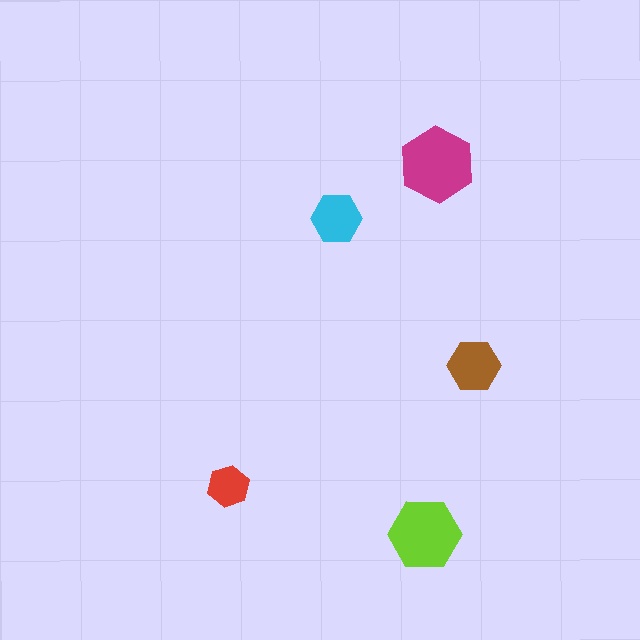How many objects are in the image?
There are 5 objects in the image.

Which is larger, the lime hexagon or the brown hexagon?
The lime one.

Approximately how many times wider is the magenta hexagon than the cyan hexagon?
About 1.5 times wider.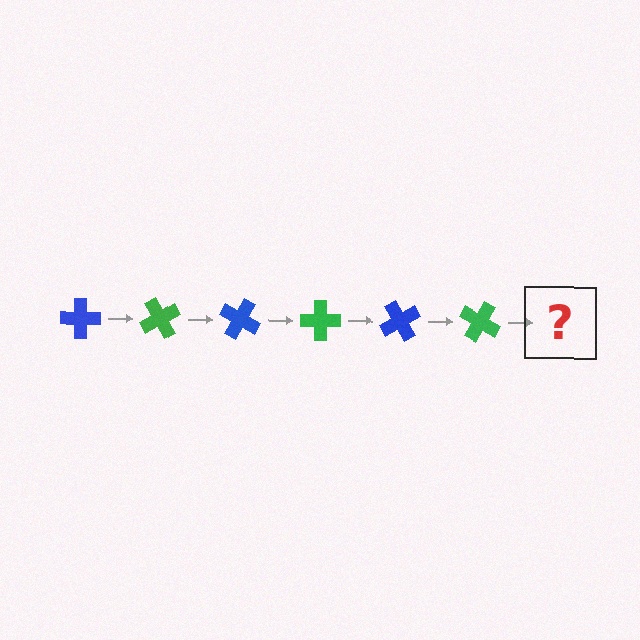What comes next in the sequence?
The next element should be a blue cross, rotated 360 degrees from the start.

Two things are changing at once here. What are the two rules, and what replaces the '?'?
The two rules are that it rotates 60 degrees each step and the color cycles through blue and green. The '?' should be a blue cross, rotated 360 degrees from the start.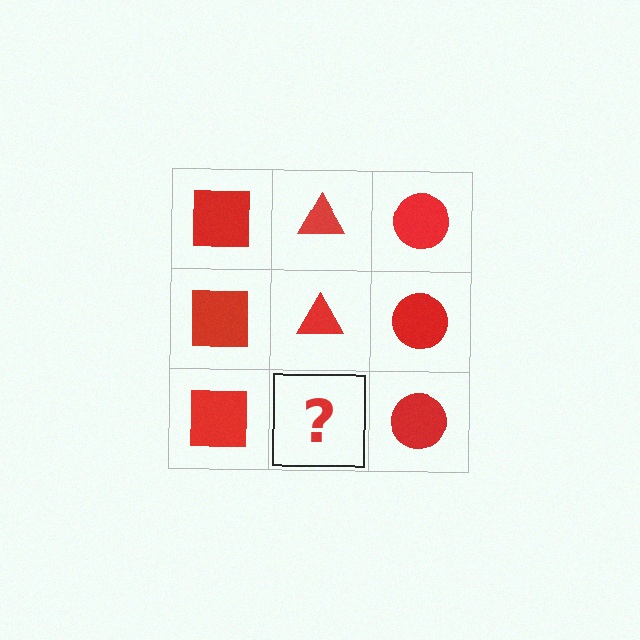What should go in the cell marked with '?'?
The missing cell should contain a red triangle.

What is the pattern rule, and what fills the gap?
The rule is that each column has a consistent shape. The gap should be filled with a red triangle.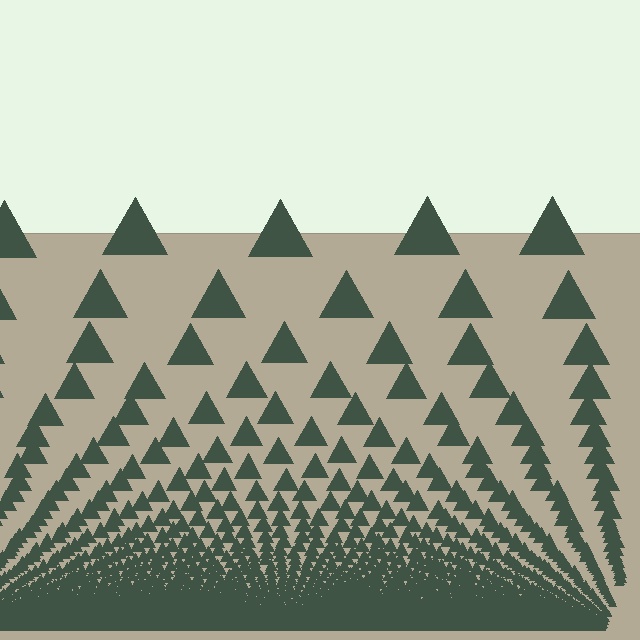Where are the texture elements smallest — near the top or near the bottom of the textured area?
Near the bottom.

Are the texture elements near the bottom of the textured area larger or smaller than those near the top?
Smaller. The gradient is inverted — elements near the bottom are smaller and denser.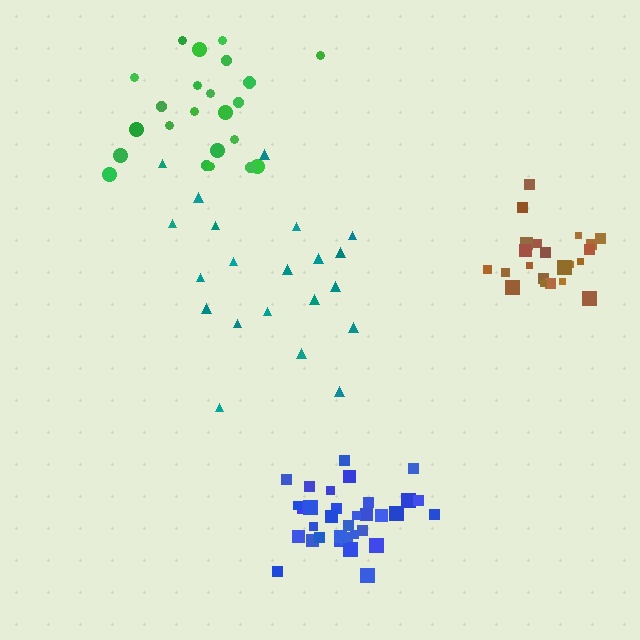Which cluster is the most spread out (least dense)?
Teal.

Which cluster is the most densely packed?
Blue.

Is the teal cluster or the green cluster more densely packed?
Green.